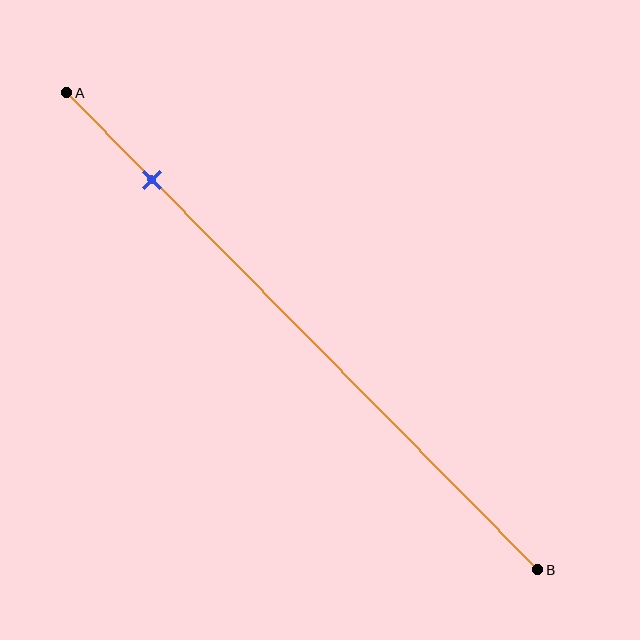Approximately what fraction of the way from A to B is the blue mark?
The blue mark is approximately 20% of the way from A to B.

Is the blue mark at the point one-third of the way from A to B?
No, the mark is at about 20% from A, not at the 33% one-third point.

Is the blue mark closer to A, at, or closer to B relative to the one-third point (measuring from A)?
The blue mark is closer to point A than the one-third point of segment AB.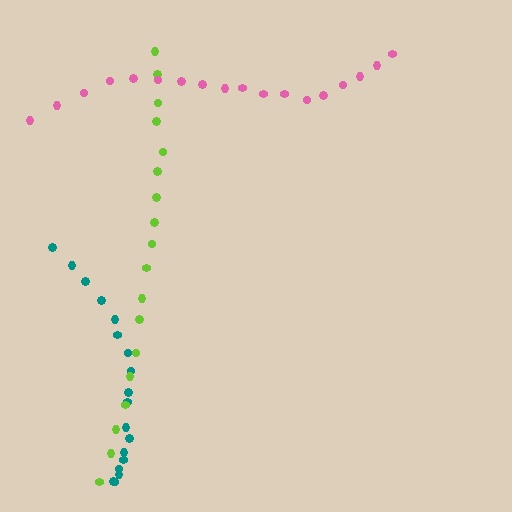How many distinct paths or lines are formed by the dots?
There are 3 distinct paths.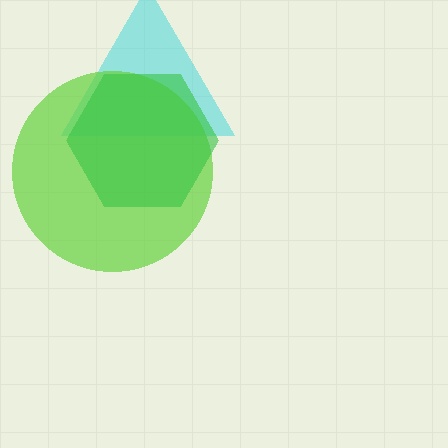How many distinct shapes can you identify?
There are 3 distinct shapes: a cyan triangle, a lime circle, a green hexagon.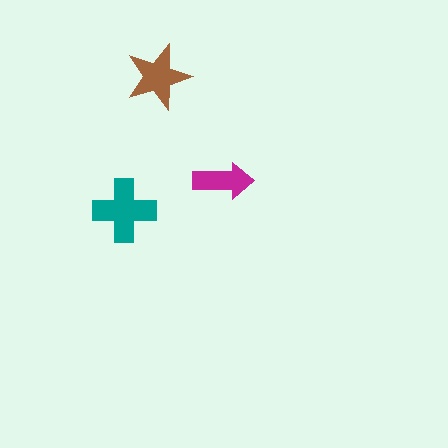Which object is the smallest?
The magenta arrow.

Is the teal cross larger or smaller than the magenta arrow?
Larger.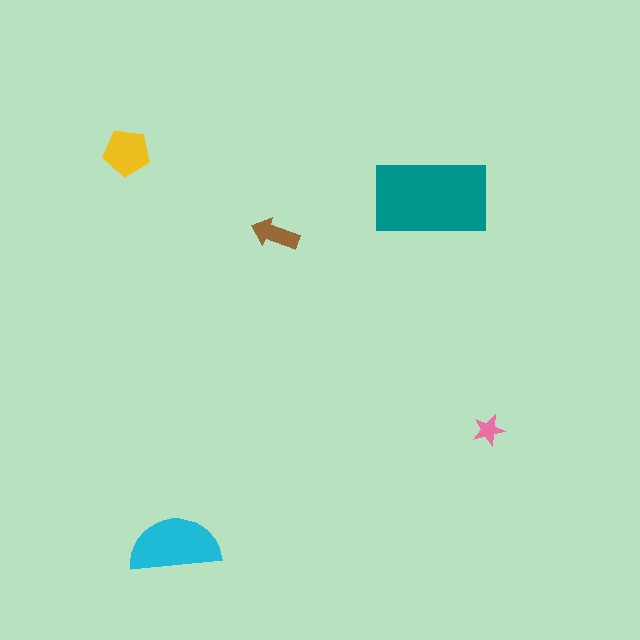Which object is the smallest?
The pink star.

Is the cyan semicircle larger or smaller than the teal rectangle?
Smaller.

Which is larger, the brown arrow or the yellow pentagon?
The yellow pentagon.